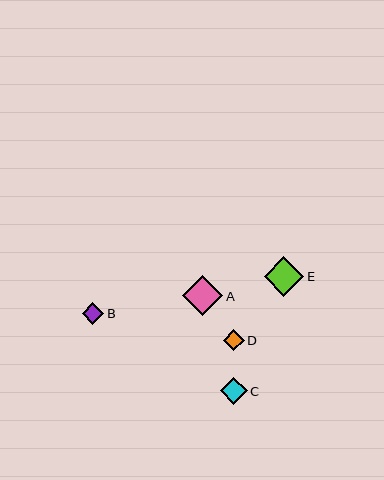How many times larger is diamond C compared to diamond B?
Diamond C is approximately 1.2 times the size of diamond B.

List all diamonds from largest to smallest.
From largest to smallest: A, E, C, B, D.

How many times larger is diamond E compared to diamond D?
Diamond E is approximately 1.9 times the size of diamond D.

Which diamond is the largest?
Diamond A is the largest with a size of approximately 40 pixels.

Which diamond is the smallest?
Diamond D is the smallest with a size of approximately 21 pixels.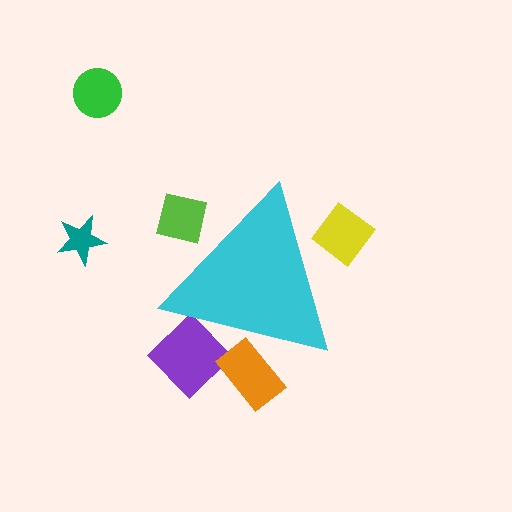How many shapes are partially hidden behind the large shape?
4 shapes are partially hidden.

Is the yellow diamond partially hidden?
Yes, the yellow diamond is partially hidden behind the cyan triangle.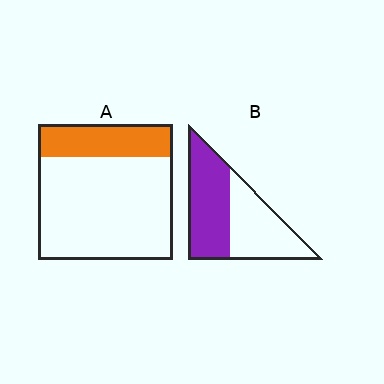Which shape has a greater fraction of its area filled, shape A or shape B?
Shape B.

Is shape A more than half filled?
No.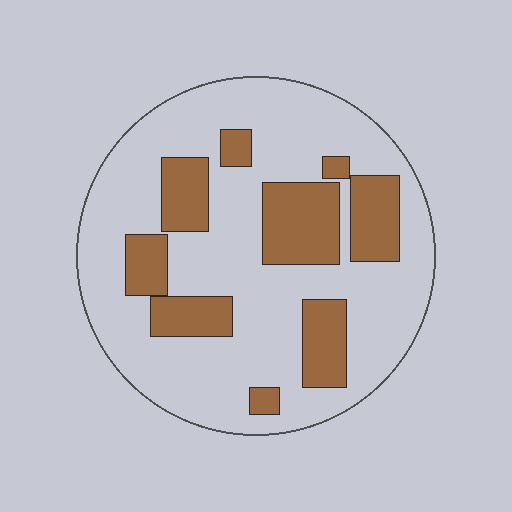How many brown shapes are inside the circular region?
9.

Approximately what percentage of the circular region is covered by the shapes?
Approximately 25%.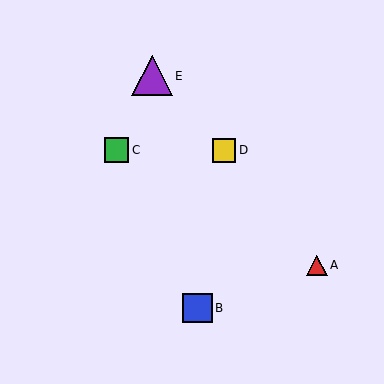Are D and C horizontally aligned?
Yes, both are at y≈150.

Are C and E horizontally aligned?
No, C is at y≈150 and E is at y≈76.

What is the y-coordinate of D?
Object D is at y≈150.